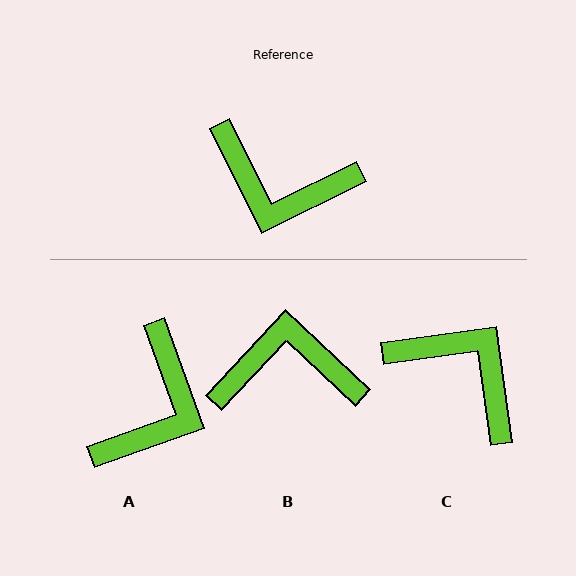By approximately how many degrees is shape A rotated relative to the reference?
Approximately 83 degrees counter-clockwise.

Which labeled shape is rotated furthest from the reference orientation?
C, about 161 degrees away.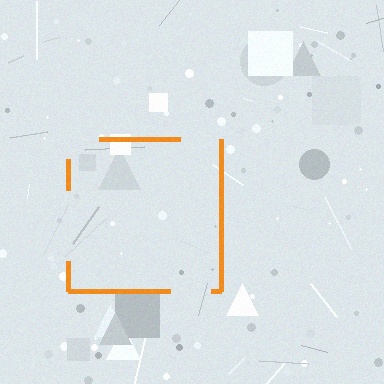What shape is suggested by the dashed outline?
The dashed outline suggests a square.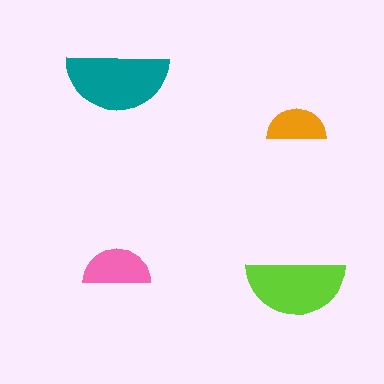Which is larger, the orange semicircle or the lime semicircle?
The lime one.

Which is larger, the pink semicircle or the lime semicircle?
The lime one.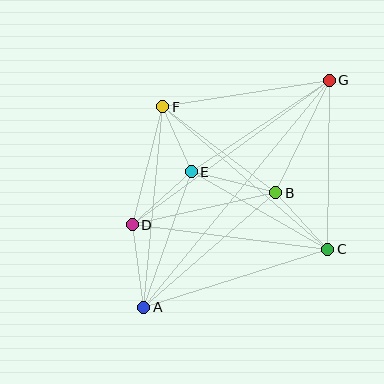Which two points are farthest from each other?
Points A and G are farthest from each other.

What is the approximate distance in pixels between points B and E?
The distance between B and E is approximately 88 pixels.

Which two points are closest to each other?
Points E and F are closest to each other.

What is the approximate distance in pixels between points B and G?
The distance between B and G is approximately 124 pixels.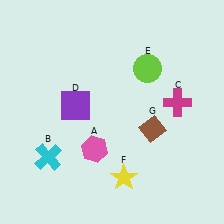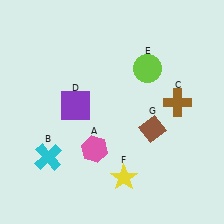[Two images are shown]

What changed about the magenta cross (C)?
In Image 1, C is magenta. In Image 2, it changed to brown.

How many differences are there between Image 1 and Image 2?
There is 1 difference between the two images.